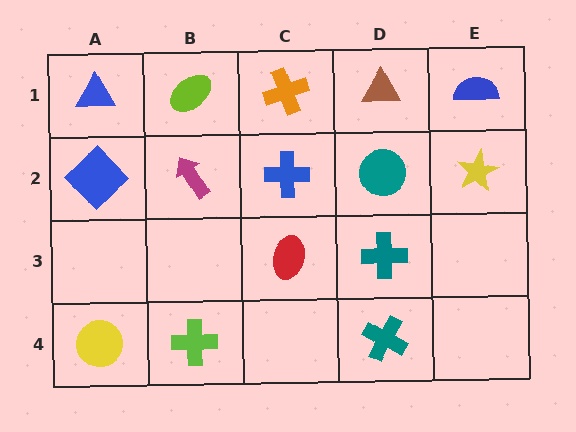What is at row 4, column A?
A yellow circle.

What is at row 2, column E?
A yellow star.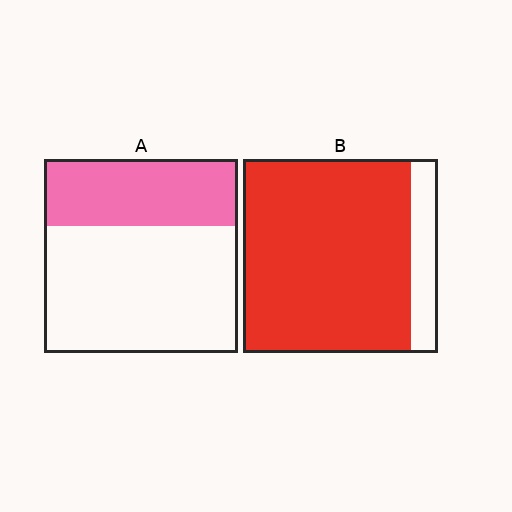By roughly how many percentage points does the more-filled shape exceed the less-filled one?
By roughly 50 percentage points (B over A).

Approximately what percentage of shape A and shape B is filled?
A is approximately 35% and B is approximately 85%.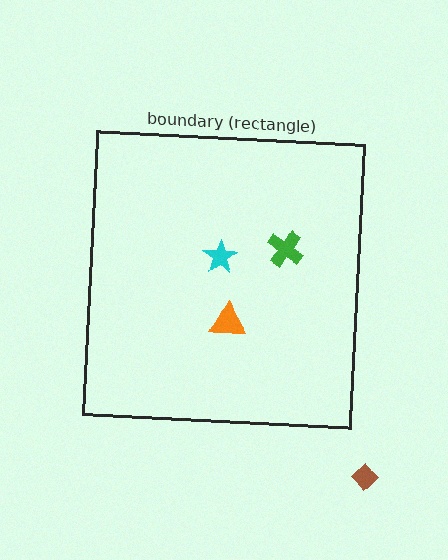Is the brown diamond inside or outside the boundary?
Outside.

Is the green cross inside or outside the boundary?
Inside.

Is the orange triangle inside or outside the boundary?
Inside.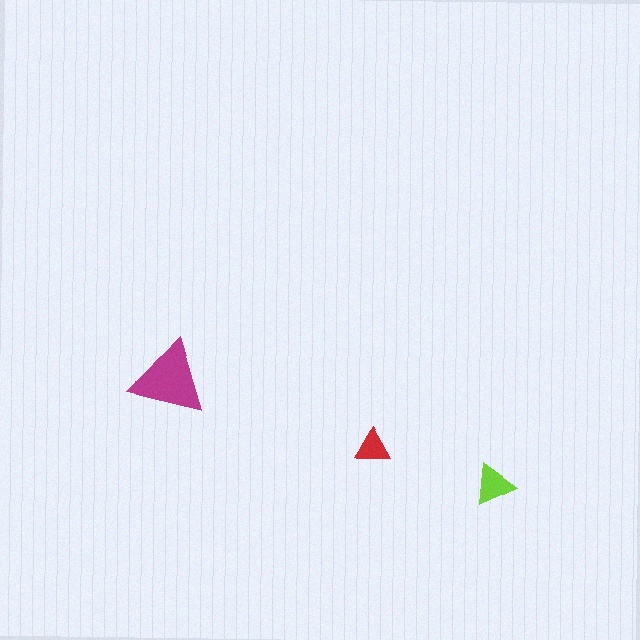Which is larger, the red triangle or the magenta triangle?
The magenta one.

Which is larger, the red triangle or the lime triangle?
The lime one.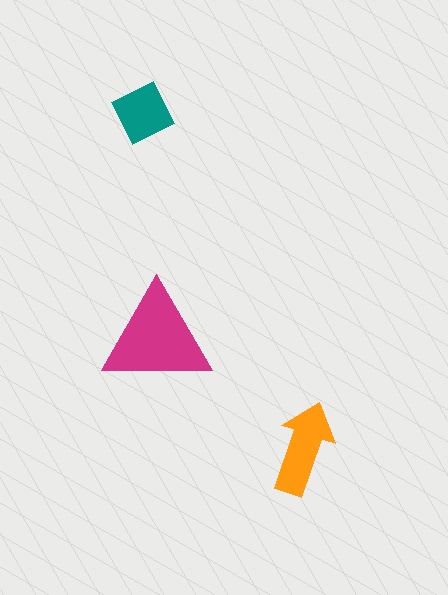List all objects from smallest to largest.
The teal diamond, the orange arrow, the magenta triangle.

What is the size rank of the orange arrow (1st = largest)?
2nd.